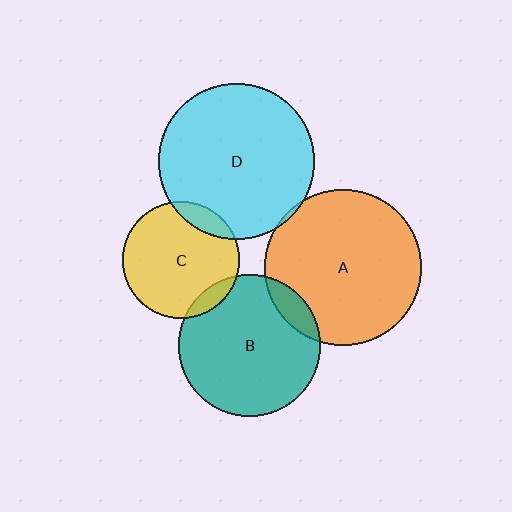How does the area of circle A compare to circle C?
Approximately 1.8 times.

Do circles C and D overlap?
Yes.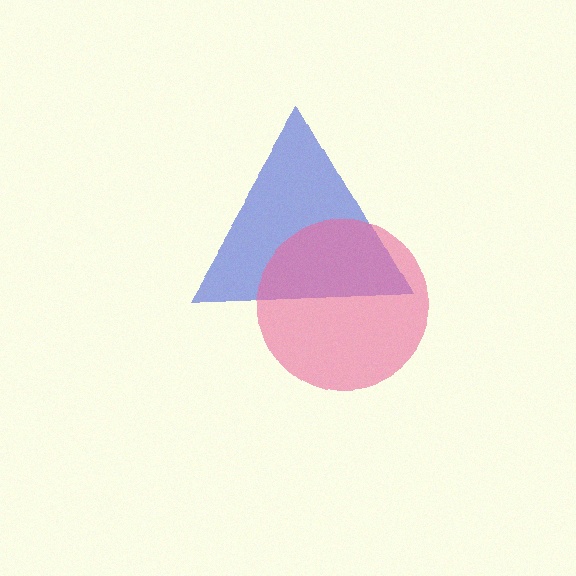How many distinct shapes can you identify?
There are 2 distinct shapes: a blue triangle, a pink circle.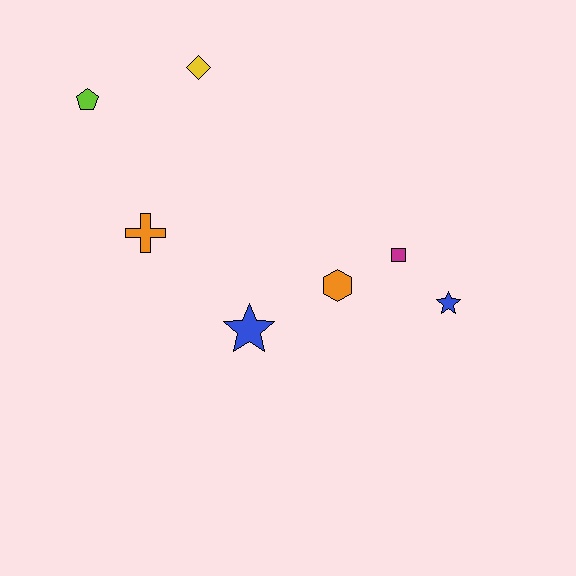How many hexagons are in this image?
There is 1 hexagon.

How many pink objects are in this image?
There are no pink objects.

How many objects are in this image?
There are 7 objects.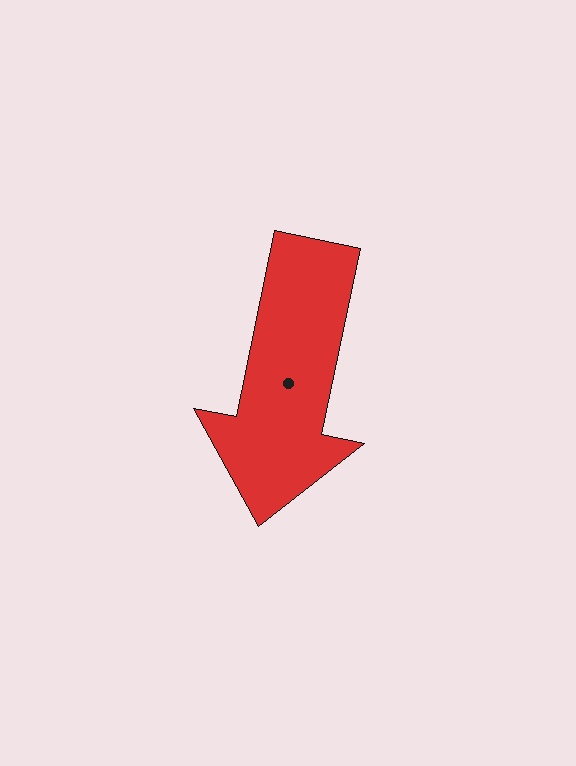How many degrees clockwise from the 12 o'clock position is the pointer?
Approximately 192 degrees.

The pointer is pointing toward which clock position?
Roughly 6 o'clock.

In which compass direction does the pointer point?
South.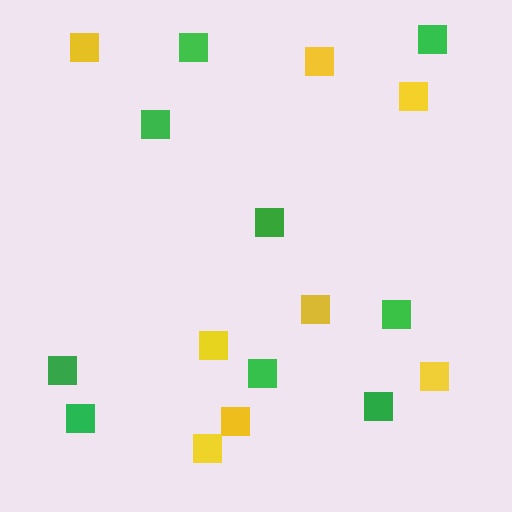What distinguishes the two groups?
There are 2 groups: one group of yellow squares (8) and one group of green squares (9).